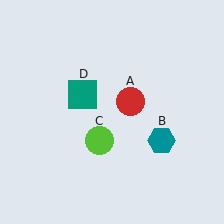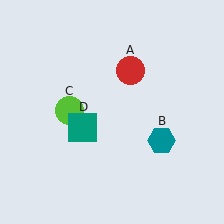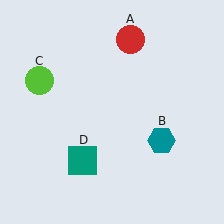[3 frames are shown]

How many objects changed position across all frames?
3 objects changed position: red circle (object A), lime circle (object C), teal square (object D).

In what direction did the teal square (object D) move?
The teal square (object D) moved down.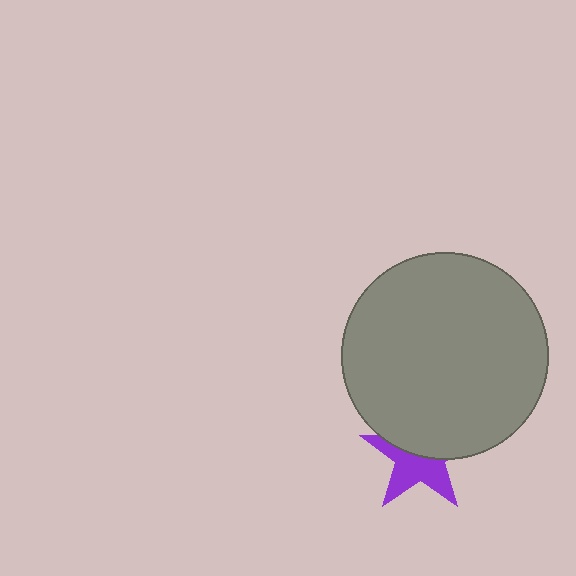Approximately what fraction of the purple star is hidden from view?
Roughly 48% of the purple star is hidden behind the gray circle.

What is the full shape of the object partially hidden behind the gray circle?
The partially hidden object is a purple star.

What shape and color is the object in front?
The object in front is a gray circle.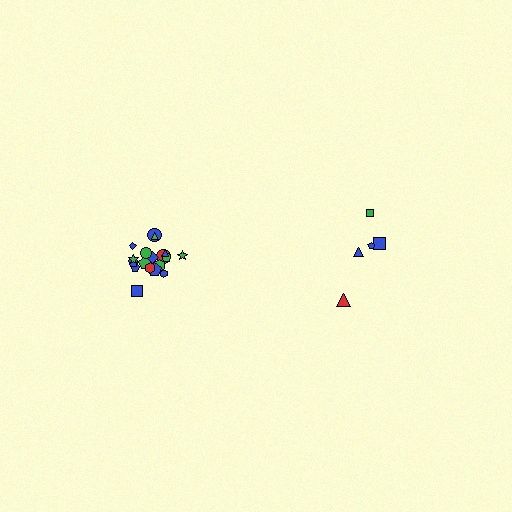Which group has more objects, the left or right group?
The left group.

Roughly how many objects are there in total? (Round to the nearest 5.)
Roughly 25 objects in total.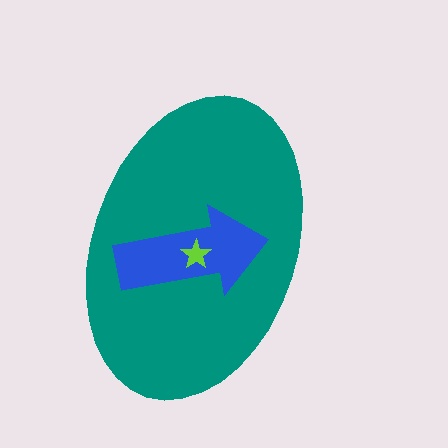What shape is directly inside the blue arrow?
The lime star.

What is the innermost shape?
The lime star.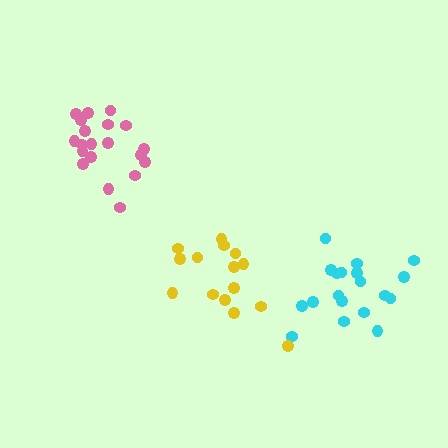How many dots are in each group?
Group 1: 20 dots, Group 2: 19 dots, Group 3: 15 dots (54 total).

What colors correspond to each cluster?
The clusters are colored: pink, cyan, yellow.